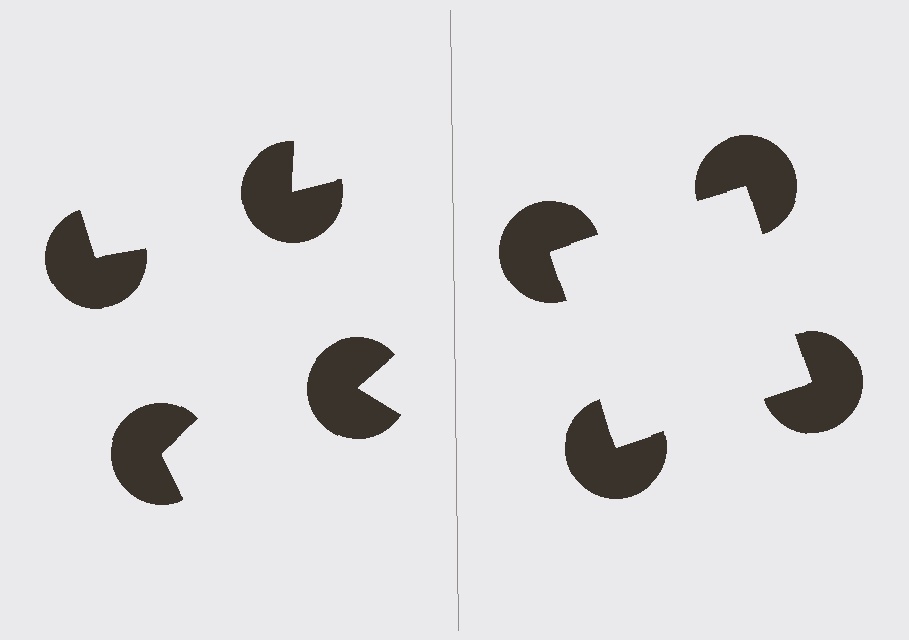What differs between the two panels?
The pac-man discs are positioned identically on both sides; only the wedge orientations differ. On the right they align to a square; on the left they are misaligned.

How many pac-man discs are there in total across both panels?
8 — 4 on each side.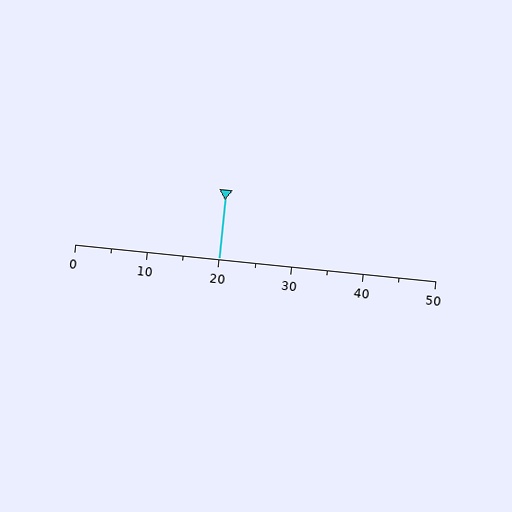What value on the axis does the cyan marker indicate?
The marker indicates approximately 20.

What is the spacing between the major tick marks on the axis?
The major ticks are spaced 10 apart.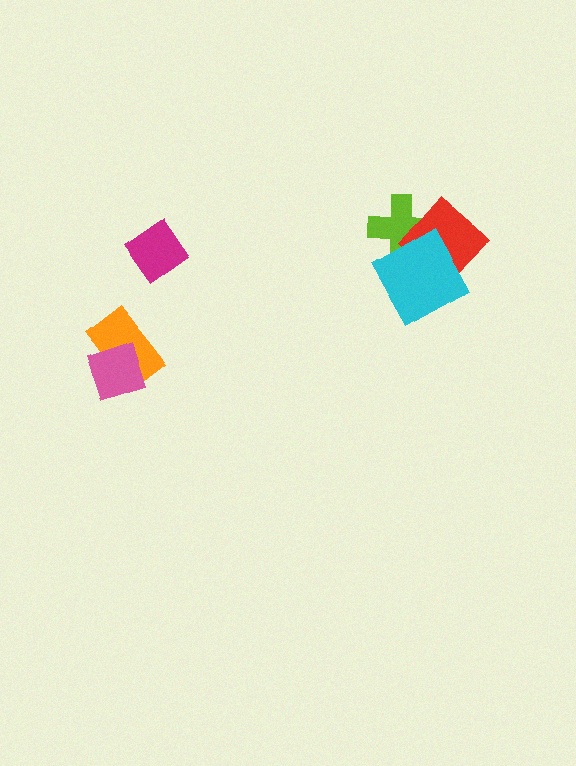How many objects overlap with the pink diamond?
1 object overlaps with the pink diamond.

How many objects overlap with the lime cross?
2 objects overlap with the lime cross.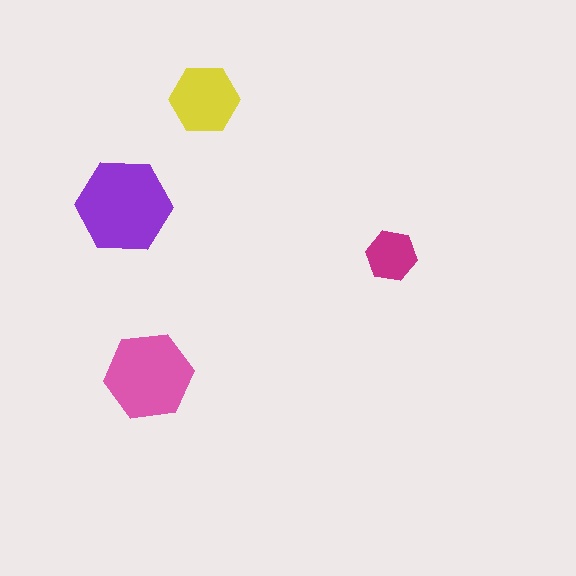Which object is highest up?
The yellow hexagon is topmost.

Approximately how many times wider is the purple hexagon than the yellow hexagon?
About 1.5 times wider.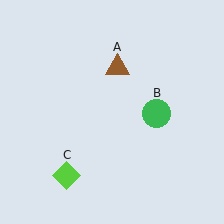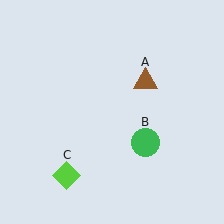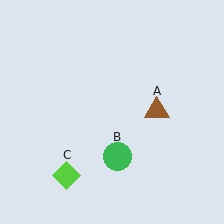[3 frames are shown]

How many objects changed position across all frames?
2 objects changed position: brown triangle (object A), green circle (object B).